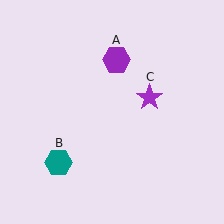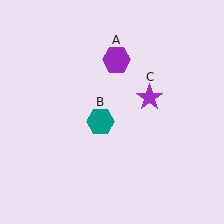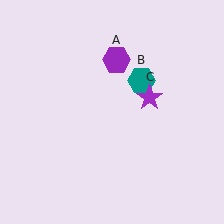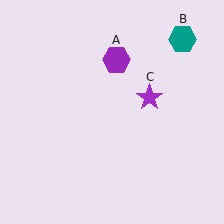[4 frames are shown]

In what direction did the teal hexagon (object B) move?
The teal hexagon (object B) moved up and to the right.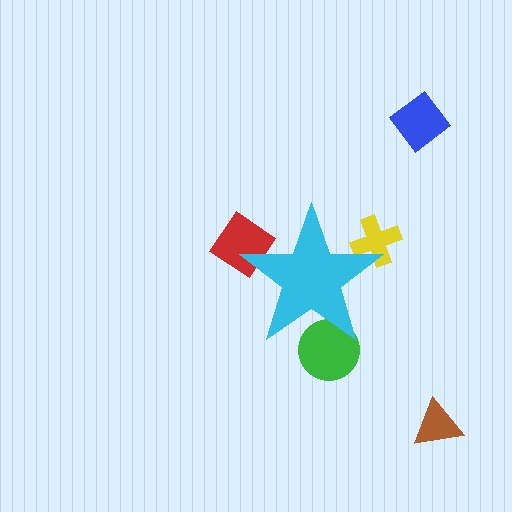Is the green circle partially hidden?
Yes, the green circle is partially hidden behind the cyan star.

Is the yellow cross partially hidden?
Yes, the yellow cross is partially hidden behind the cyan star.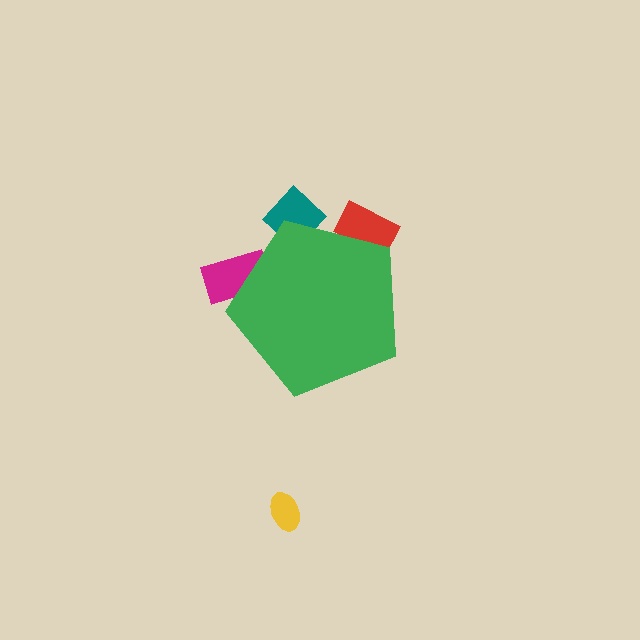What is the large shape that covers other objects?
A green pentagon.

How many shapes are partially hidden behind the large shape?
3 shapes are partially hidden.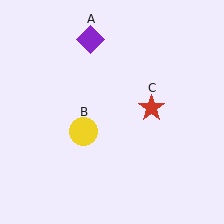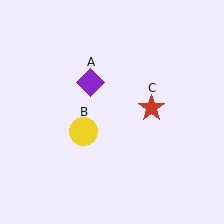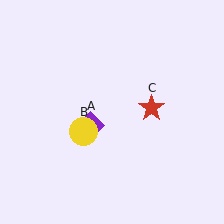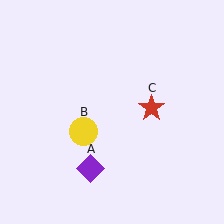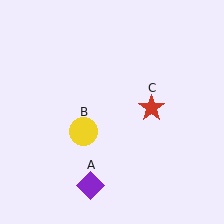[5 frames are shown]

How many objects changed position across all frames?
1 object changed position: purple diamond (object A).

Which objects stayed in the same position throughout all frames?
Yellow circle (object B) and red star (object C) remained stationary.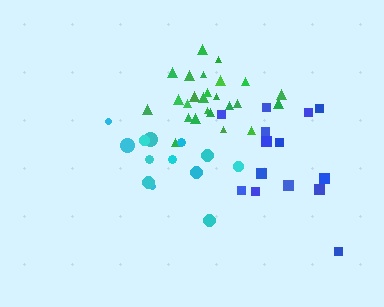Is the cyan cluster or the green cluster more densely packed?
Green.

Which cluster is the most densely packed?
Green.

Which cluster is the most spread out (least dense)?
Blue.